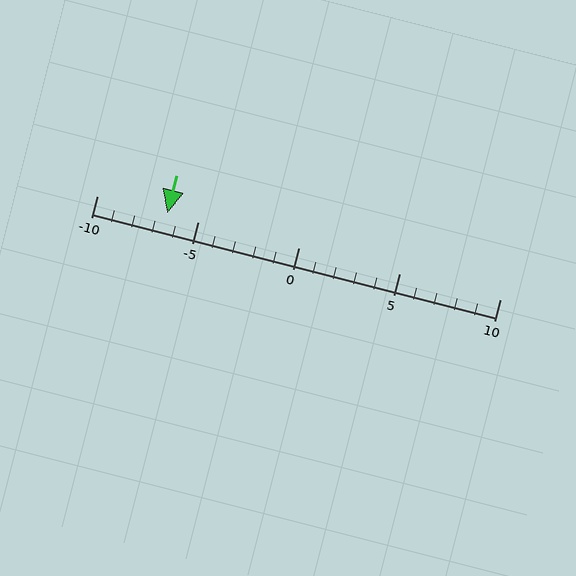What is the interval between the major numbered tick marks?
The major tick marks are spaced 5 units apart.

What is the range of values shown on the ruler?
The ruler shows values from -10 to 10.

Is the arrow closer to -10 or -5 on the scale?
The arrow is closer to -5.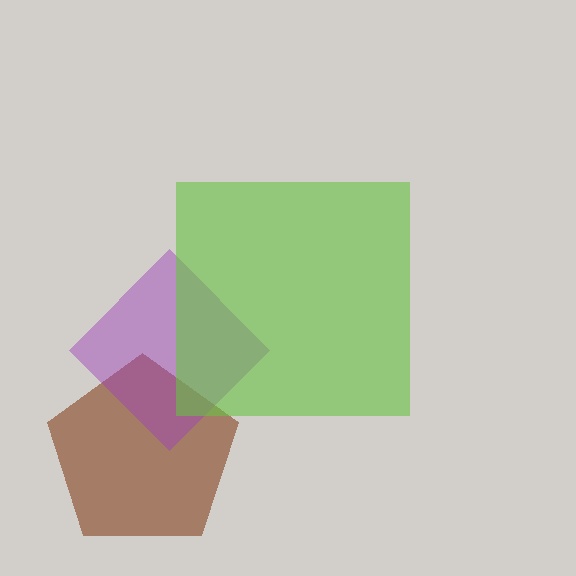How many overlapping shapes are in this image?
There are 3 overlapping shapes in the image.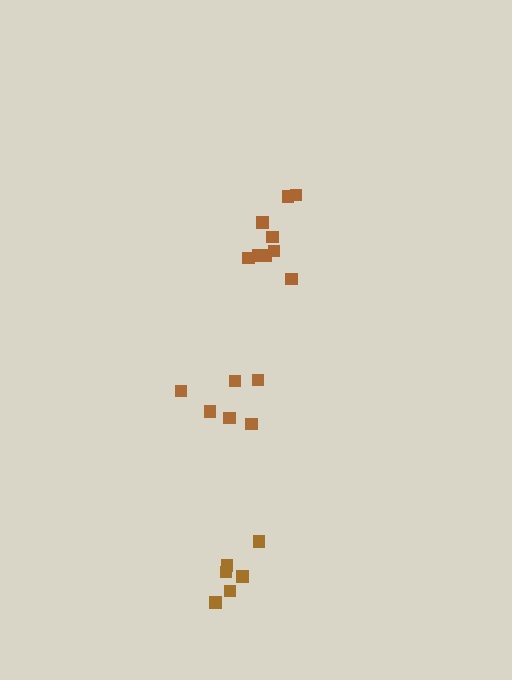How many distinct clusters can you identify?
There are 3 distinct clusters.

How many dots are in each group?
Group 1: 9 dots, Group 2: 6 dots, Group 3: 6 dots (21 total).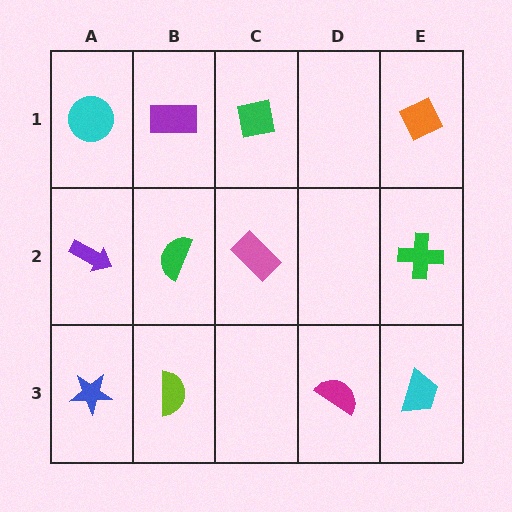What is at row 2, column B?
A green semicircle.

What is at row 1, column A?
A cyan circle.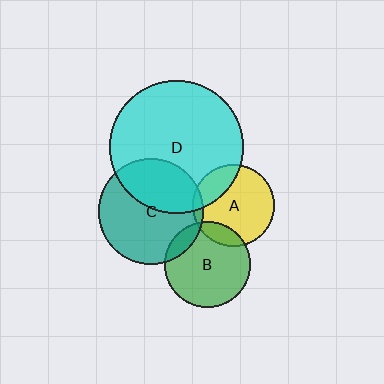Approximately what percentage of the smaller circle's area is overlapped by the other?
Approximately 5%.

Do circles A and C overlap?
Yes.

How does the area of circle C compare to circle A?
Approximately 1.6 times.